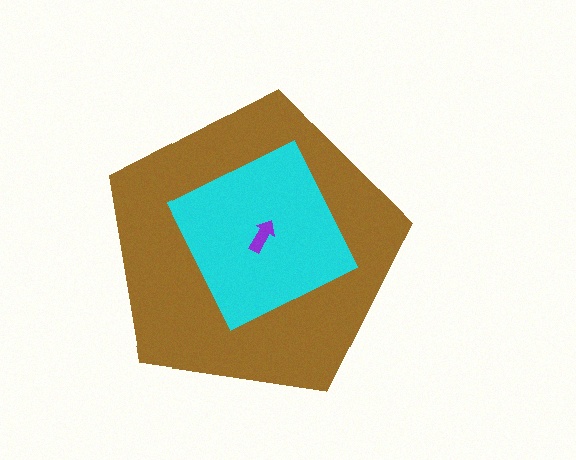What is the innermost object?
The purple arrow.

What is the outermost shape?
The brown pentagon.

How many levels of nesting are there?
3.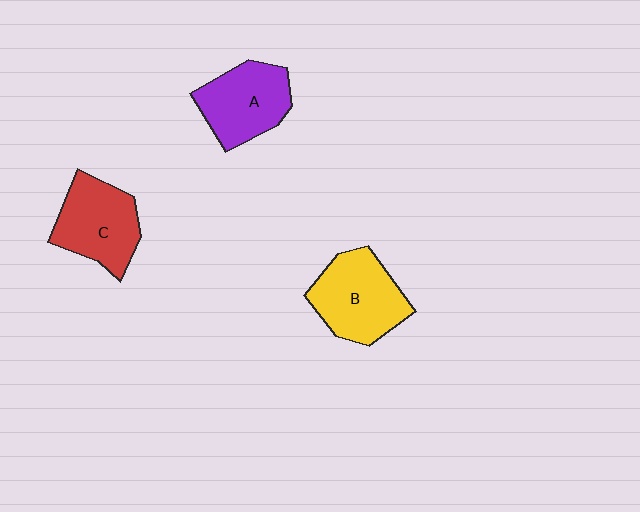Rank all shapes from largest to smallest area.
From largest to smallest: B (yellow), C (red), A (purple).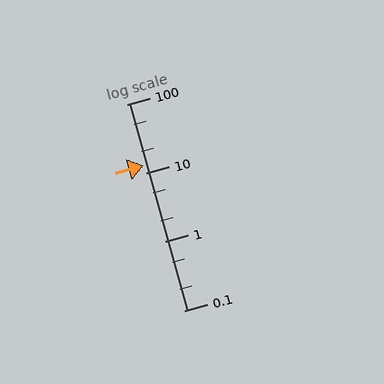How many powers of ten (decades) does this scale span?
The scale spans 3 decades, from 0.1 to 100.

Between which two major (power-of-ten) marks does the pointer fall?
The pointer is between 10 and 100.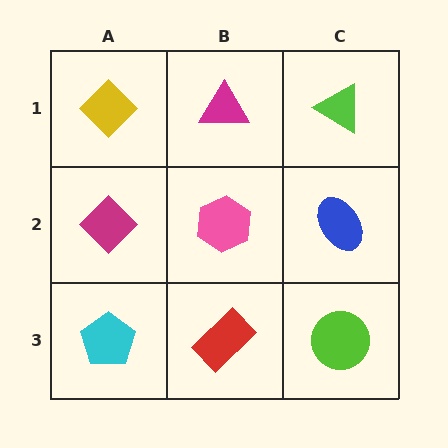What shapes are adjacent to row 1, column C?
A blue ellipse (row 2, column C), a magenta triangle (row 1, column B).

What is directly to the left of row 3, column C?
A red rectangle.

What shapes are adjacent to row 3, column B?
A pink hexagon (row 2, column B), a cyan pentagon (row 3, column A), a lime circle (row 3, column C).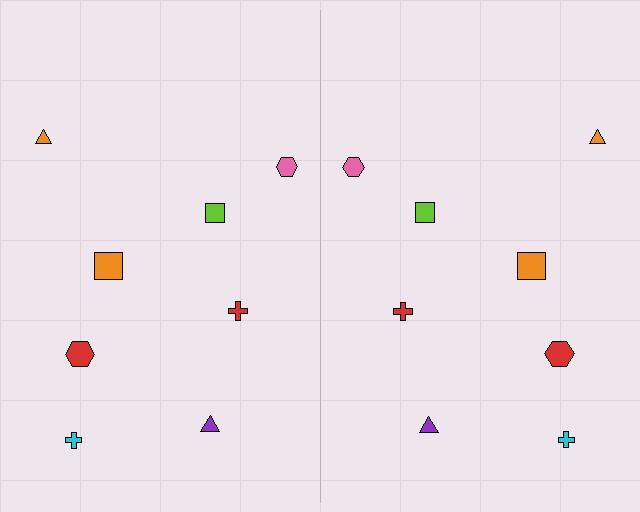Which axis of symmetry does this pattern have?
The pattern has a vertical axis of symmetry running through the center of the image.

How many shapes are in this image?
There are 16 shapes in this image.